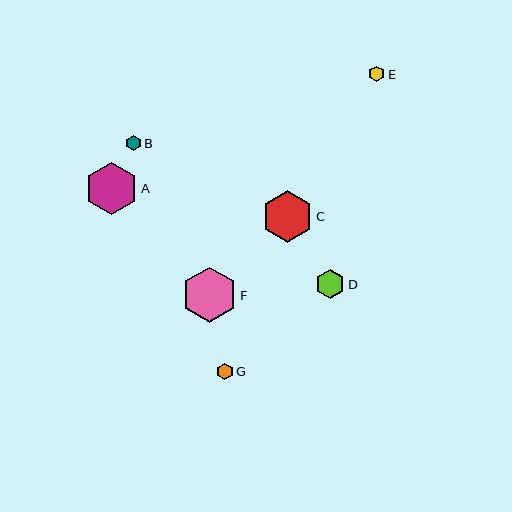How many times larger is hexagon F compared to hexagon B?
Hexagon F is approximately 3.5 times the size of hexagon B.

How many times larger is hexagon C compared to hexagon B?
Hexagon C is approximately 3.3 times the size of hexagon B.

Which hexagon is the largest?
Hexagon F is the largest with a size of approximately 55 pixels.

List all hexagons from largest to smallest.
From largest to smallest: F, A, C, D, G, E, B.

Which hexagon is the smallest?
Hexagon B is the smallest with a size of approximately 16 pixels.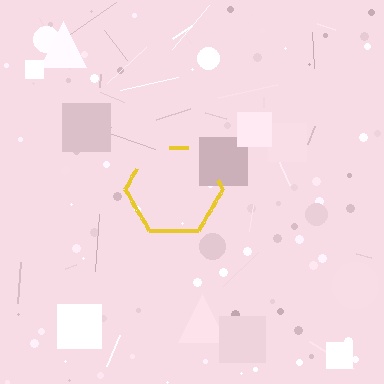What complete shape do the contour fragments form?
The contour fragments form a hexagon.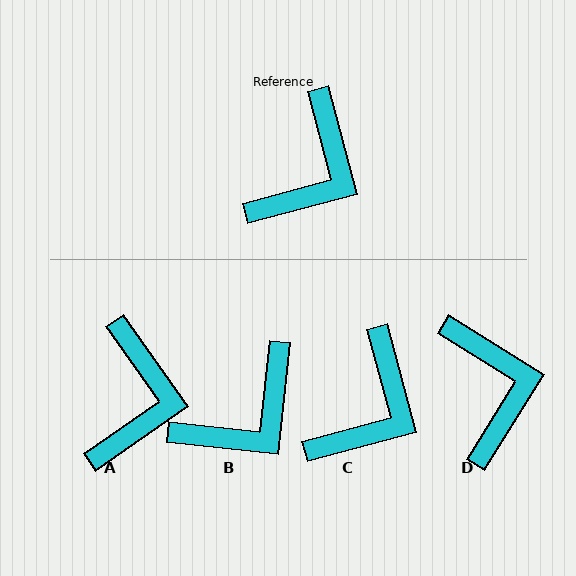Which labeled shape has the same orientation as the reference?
C.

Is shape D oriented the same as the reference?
No, it is off by about 43 degrees.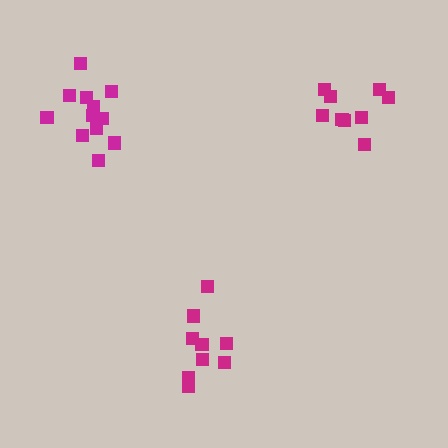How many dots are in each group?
Group 1: 9 dots, Group 2: 9 dots, Group 3: 13 dots (31 total).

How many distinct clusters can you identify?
There are 3 distinct clusters.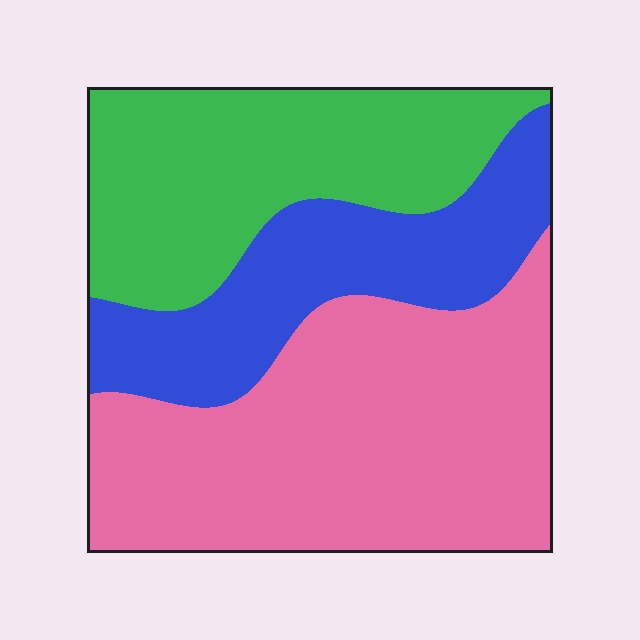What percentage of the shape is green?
Green takes up about one third (1/3) of the shape.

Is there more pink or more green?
Pink.